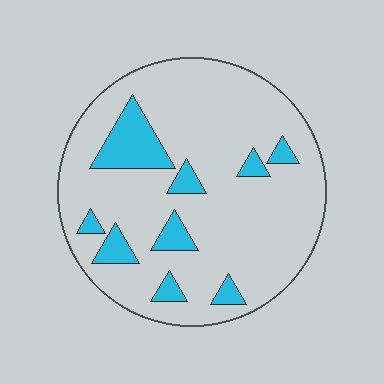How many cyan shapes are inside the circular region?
9.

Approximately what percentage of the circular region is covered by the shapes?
Approximately 15%.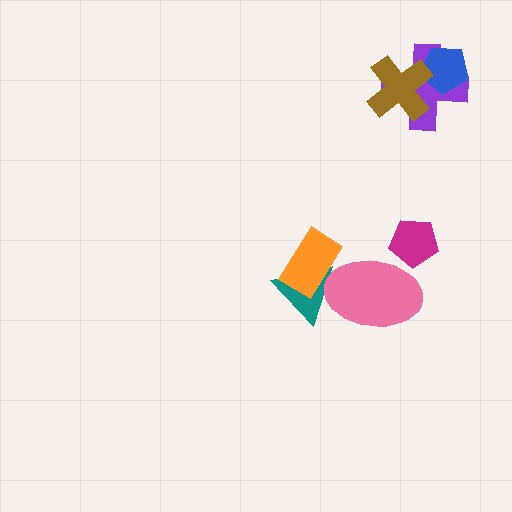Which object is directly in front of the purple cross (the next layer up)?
The blue pentagon is directly in front of the purple cross.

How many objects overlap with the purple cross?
2 objects overlap with the purple cross.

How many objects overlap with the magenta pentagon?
1 object overlaps with the magenta pentagon.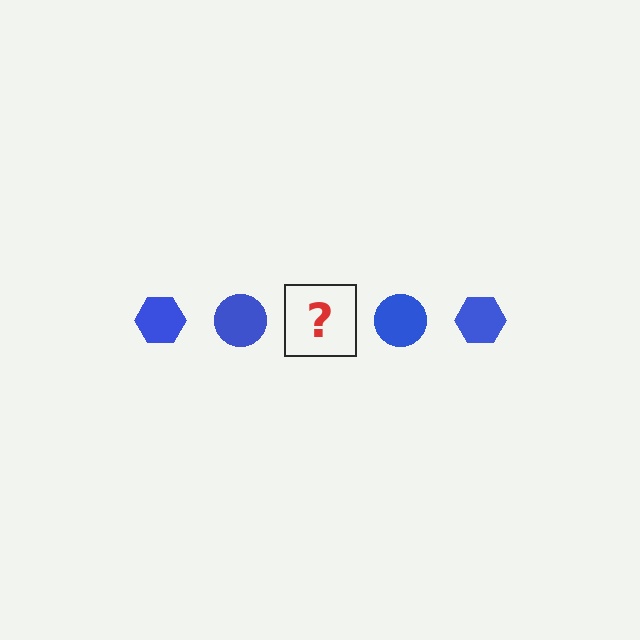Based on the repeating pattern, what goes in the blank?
The blank should be a blue hexagon.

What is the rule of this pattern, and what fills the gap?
The rule is that the pattern cycles through hexagon, circle shapes in blue. The gap should be filled with a blue hexagon.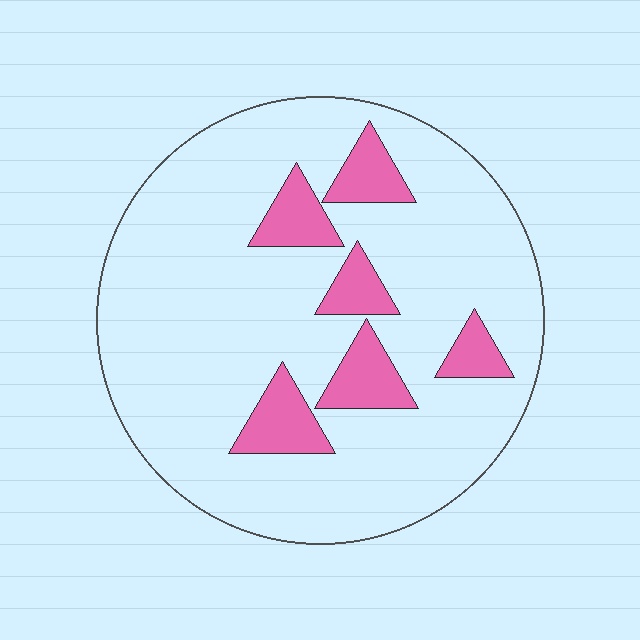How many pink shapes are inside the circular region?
6.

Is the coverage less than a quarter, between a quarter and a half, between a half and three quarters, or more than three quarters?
Less than a quarter.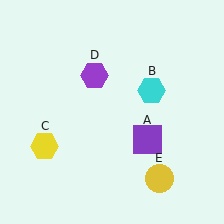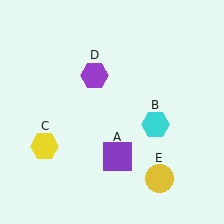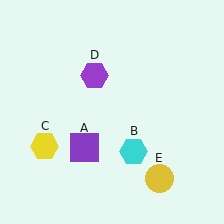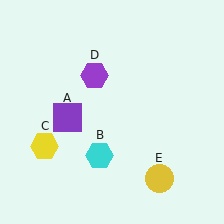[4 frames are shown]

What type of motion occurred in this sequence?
The purple square (object A), cyan hexagon (object B) rotated clockwise around the center of the scene.